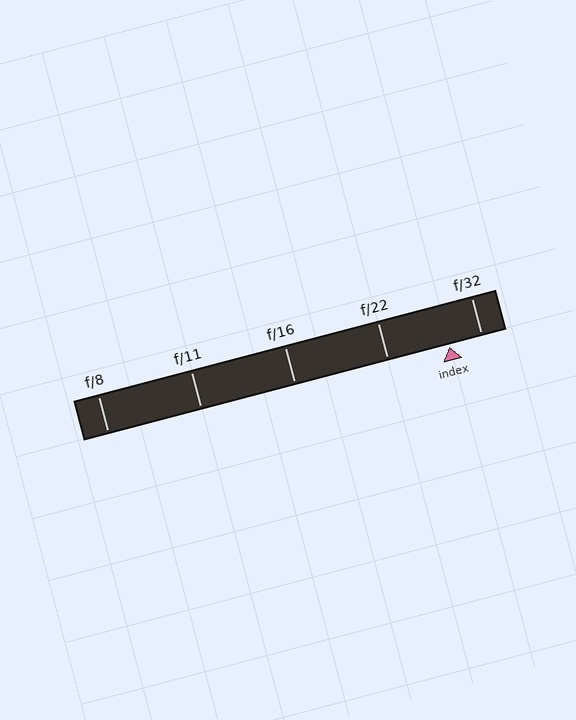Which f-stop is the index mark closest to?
The index mark is closest to f/32.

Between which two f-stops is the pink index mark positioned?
The index mark is between f/22 and f/32.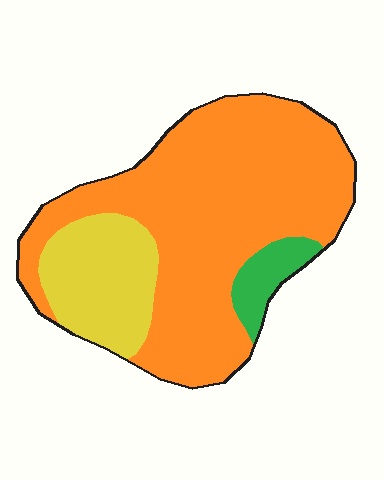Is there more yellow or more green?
Yellow.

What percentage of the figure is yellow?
Yellow takes up about one fifth (1/5) of the figure.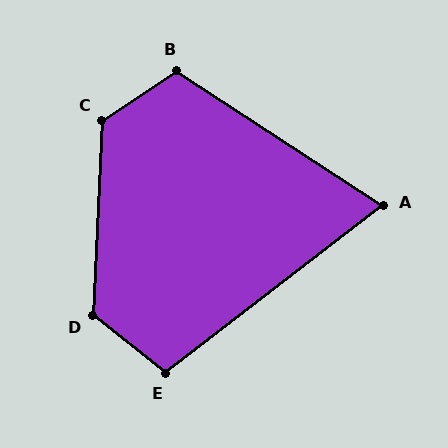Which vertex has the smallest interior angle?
A, at approximately 71 degrees.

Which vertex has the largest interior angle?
C, at approximately 126 degrees.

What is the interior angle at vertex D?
Approximately 126 degrees (obtuse).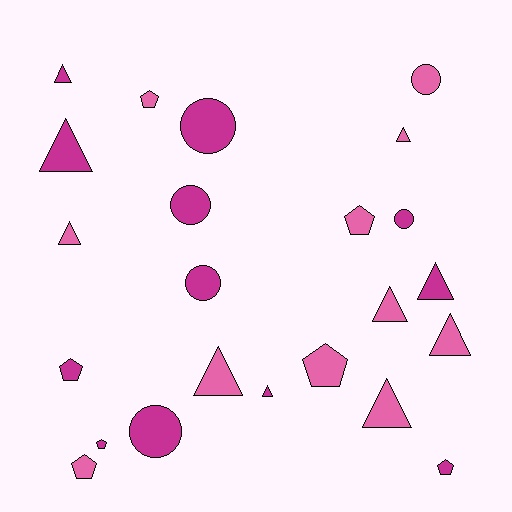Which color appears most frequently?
Magenta, with 12 objects.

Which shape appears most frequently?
Triangle, with 10 objects.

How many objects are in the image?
There are 23 objects.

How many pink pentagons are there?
There are 4 pink pentagons.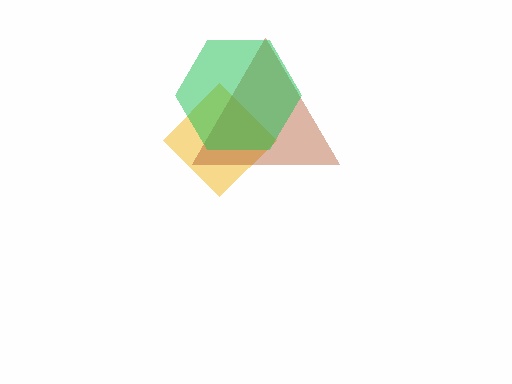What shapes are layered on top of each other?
The layered shapes are: a yellow diamond, a brown triangle, a green hexagon.